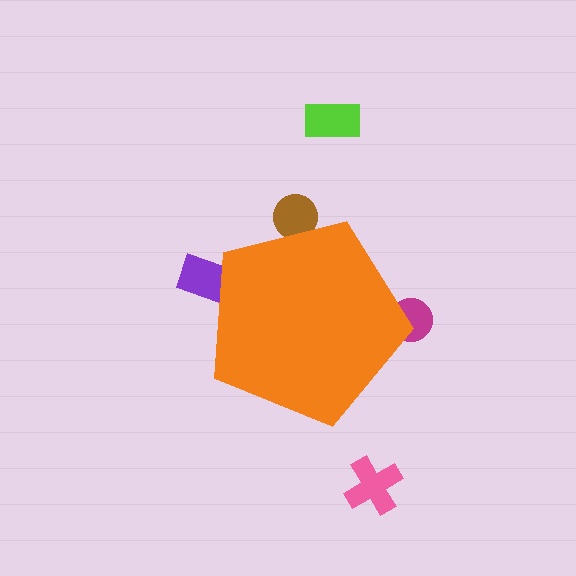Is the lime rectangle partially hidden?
No, the lime rectangle is fully visible.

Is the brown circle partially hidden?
Yes, the brown circle is partially hidden behind the orange pentagon.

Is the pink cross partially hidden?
No, the pink cross is fully visible.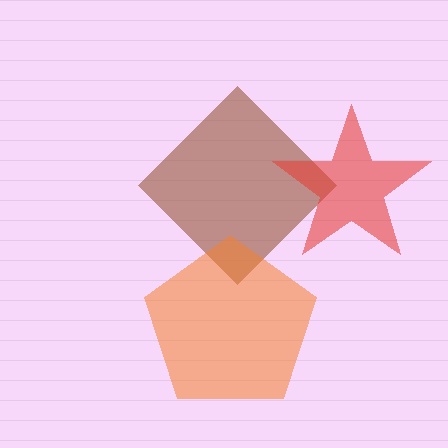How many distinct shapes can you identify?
There are 3 distinct shapes: a brown diamond, a red star, an orange pentagon.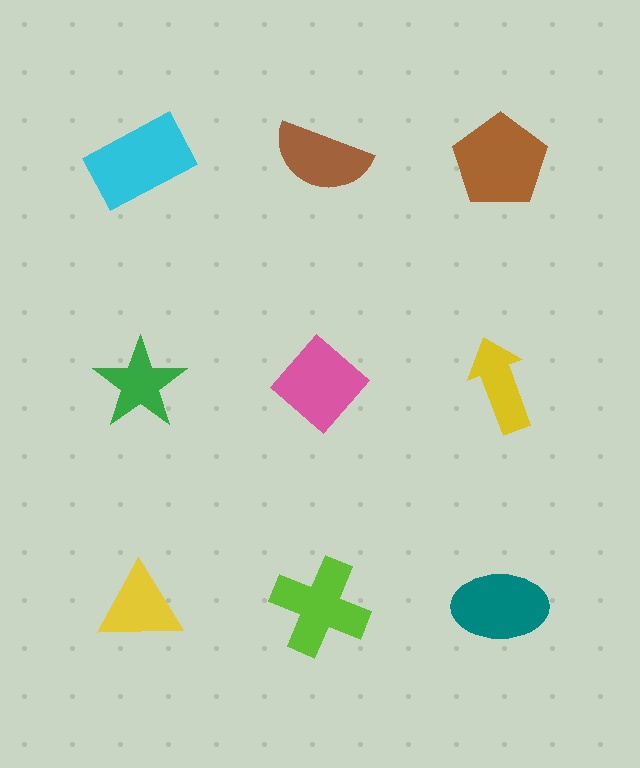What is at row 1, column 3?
A brown pentagon.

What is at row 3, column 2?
A lime cross.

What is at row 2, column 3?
A yellow arrow.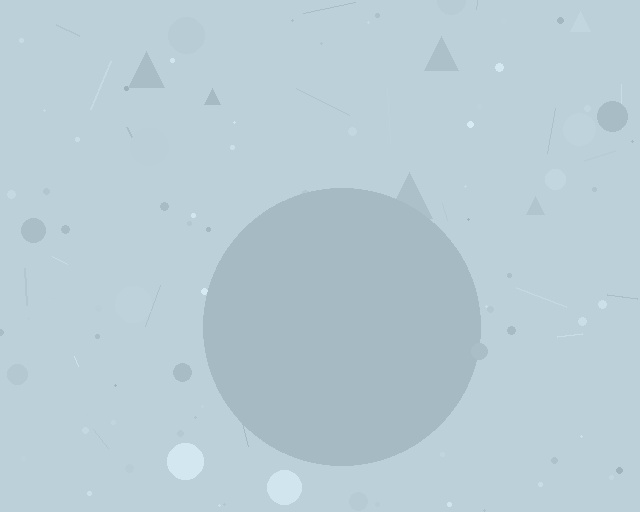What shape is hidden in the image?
A circle is hidden in the image.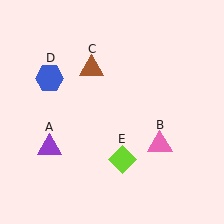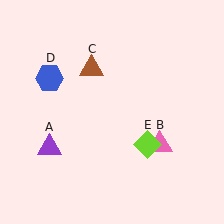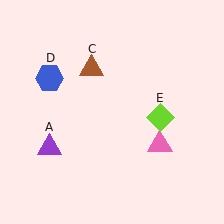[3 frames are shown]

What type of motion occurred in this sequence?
The lime diamond (object E) rotated counterclockwise around the center of the scene.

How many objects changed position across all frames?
1 object changed position: lime diamond (object E).